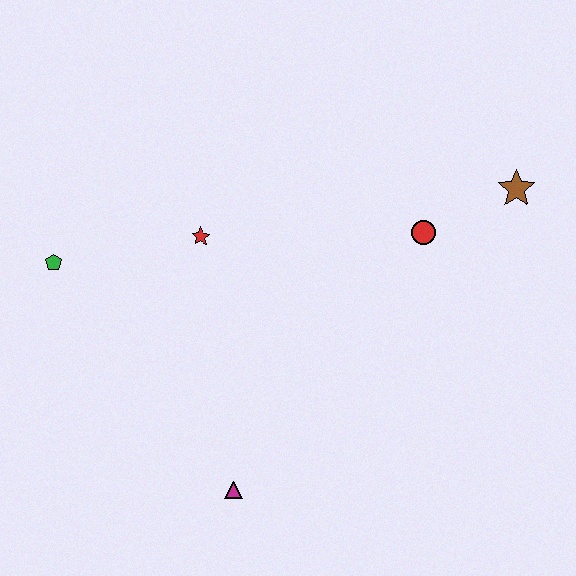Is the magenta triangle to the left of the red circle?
Yes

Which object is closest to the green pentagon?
The red star is closest to the green pentagon.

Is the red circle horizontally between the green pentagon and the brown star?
Yes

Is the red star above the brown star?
No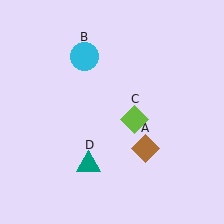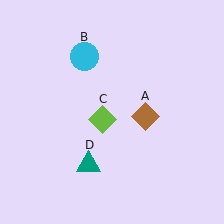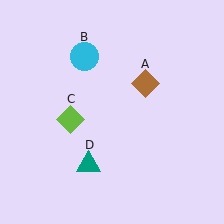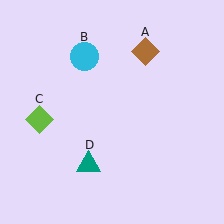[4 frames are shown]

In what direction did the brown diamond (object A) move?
The brown diamond (object A) moved up.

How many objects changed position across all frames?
2 objects changed position: brown diamond (object A), lime diamond (object C).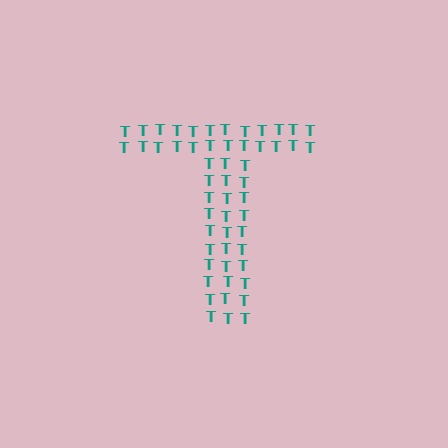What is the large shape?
The large shape is the letter T.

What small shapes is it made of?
It is made of small letter T's.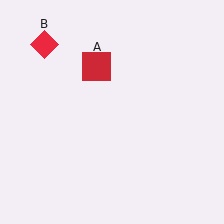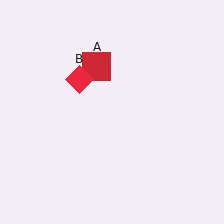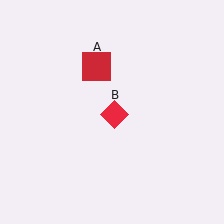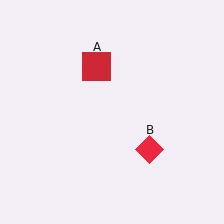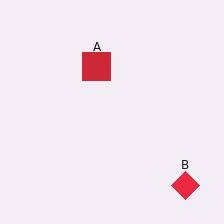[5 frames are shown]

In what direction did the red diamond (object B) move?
The red diamond (object B) moved down and to the right.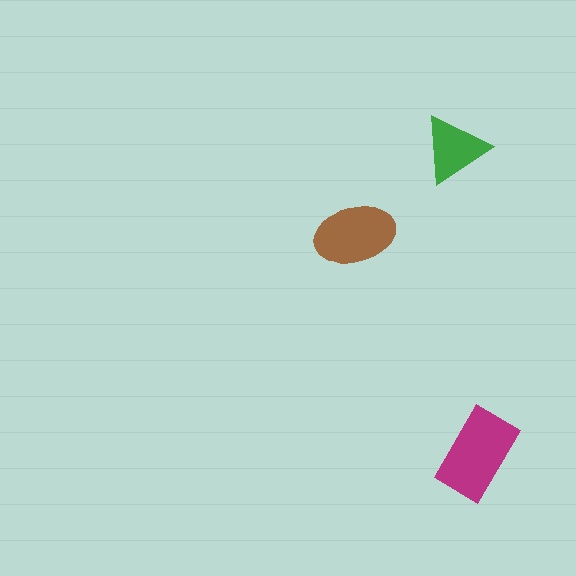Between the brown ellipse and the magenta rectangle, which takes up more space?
The magenta rectangle.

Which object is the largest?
The magenta rectangle.